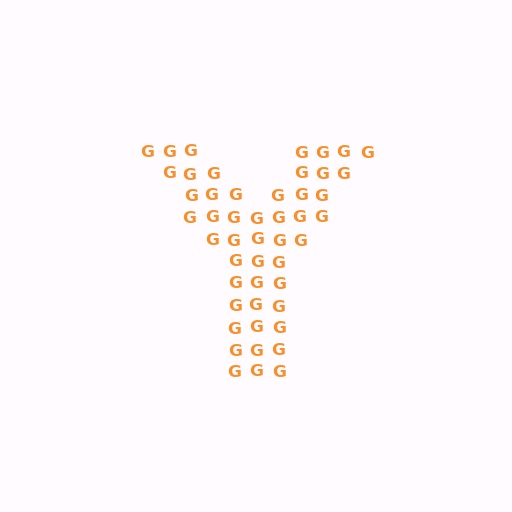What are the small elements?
The small elements are letter G's.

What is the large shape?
The large shape is the letter Y.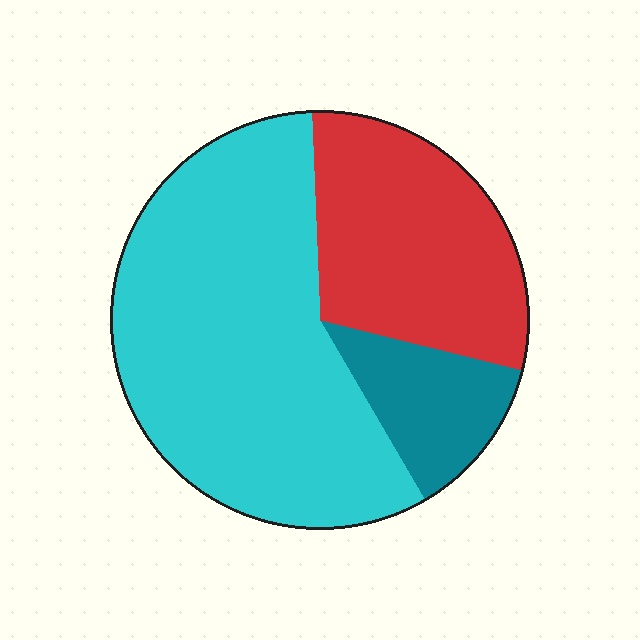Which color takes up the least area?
Teal, at roughly 15%.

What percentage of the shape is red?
Red covers around 30% of the shape.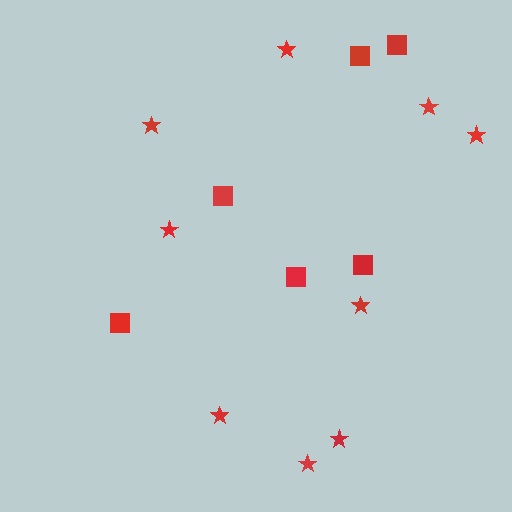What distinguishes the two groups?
There are 2 groups: one group of stars (9) and one group of squares (6).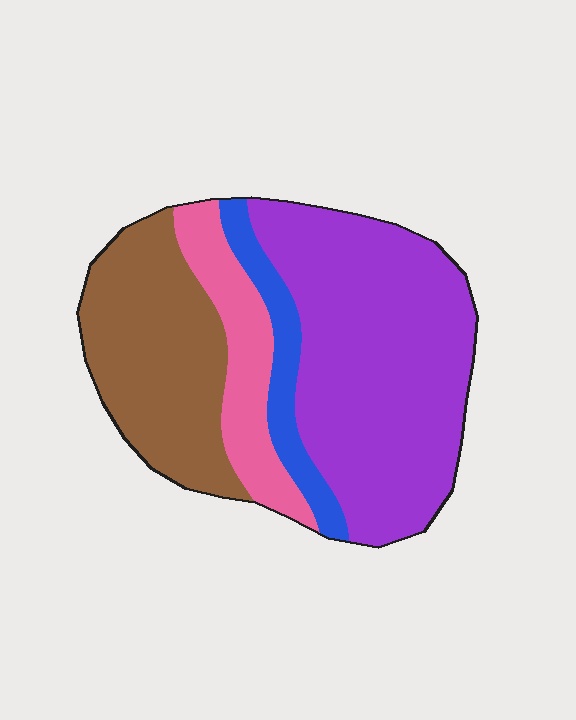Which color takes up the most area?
Purple, at roughly 50%.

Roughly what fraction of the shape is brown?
Brown covers around 30% of the shape.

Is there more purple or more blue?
Purple.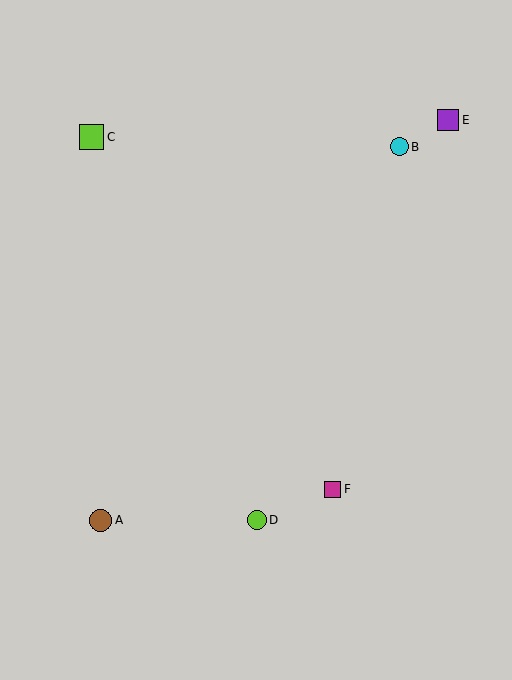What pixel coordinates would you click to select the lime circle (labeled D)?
Click at (257, 520) to select the lime circle D.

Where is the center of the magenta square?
The center of the magenta square is at (333, 489).